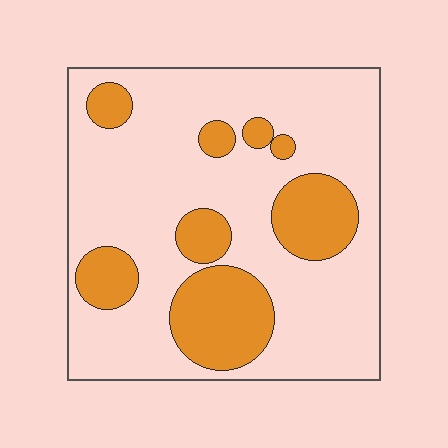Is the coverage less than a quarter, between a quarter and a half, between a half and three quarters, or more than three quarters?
Between a quarter and a half.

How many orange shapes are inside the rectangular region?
8.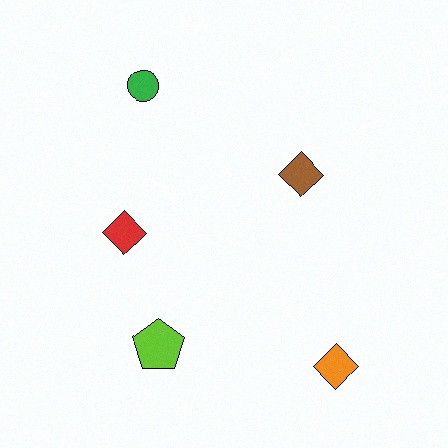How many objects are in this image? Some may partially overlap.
There are 5 objects.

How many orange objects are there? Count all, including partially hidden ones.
There is 1 orange object.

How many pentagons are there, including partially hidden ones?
There is 1 pentagon.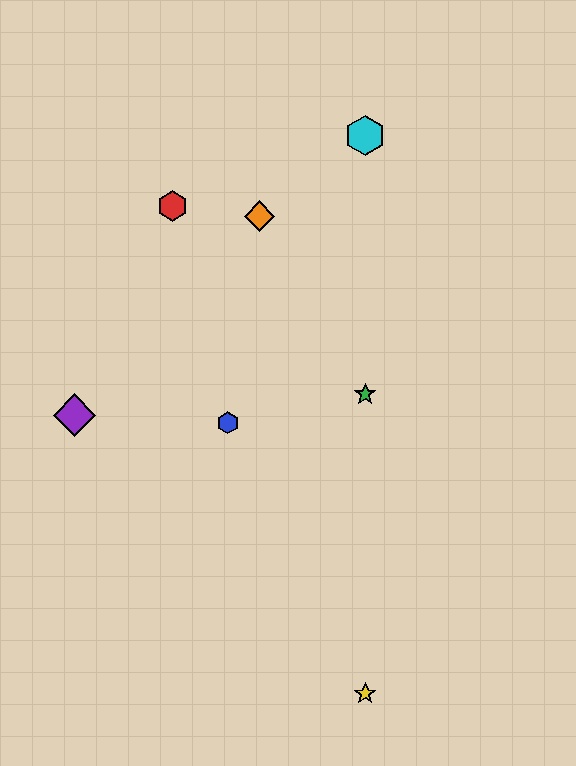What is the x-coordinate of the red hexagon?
The red hexagon is at x≈172.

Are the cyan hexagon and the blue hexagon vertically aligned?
No, the cyan hexagon is at x≈365 and the blue hexagon is at x≈228.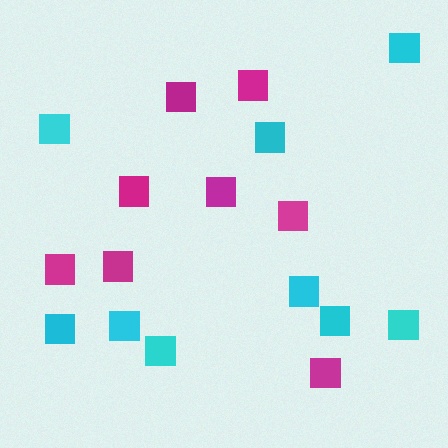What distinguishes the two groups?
There are 2 groups: one group of magenta squares (8) and one group of cyan squares (9).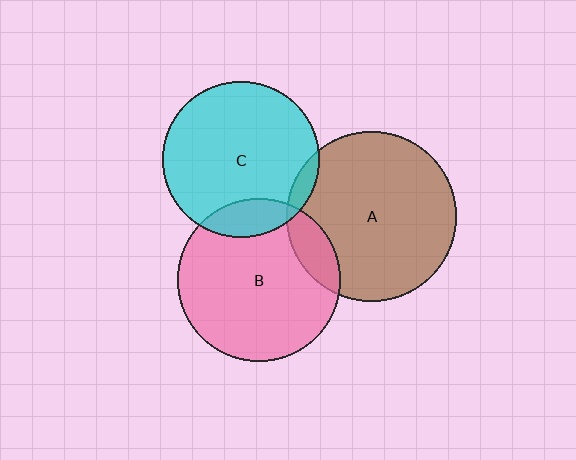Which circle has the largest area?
Circle A (brown).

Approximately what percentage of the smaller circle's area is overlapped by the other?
Approximately 15%.